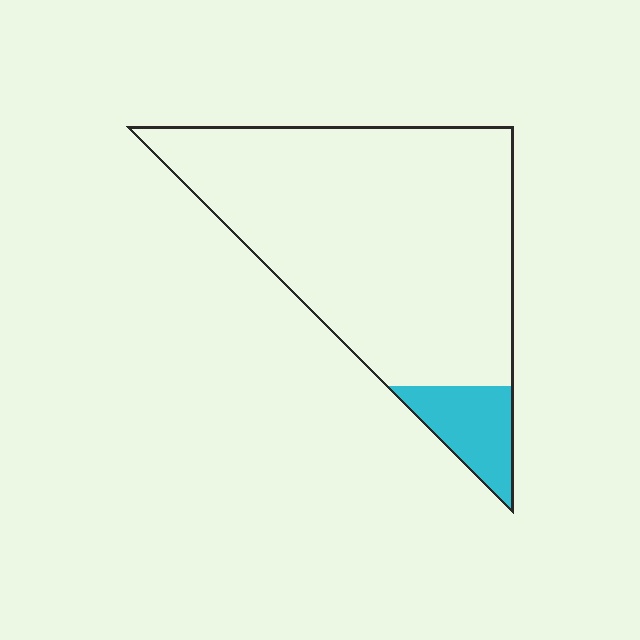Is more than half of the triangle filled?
No.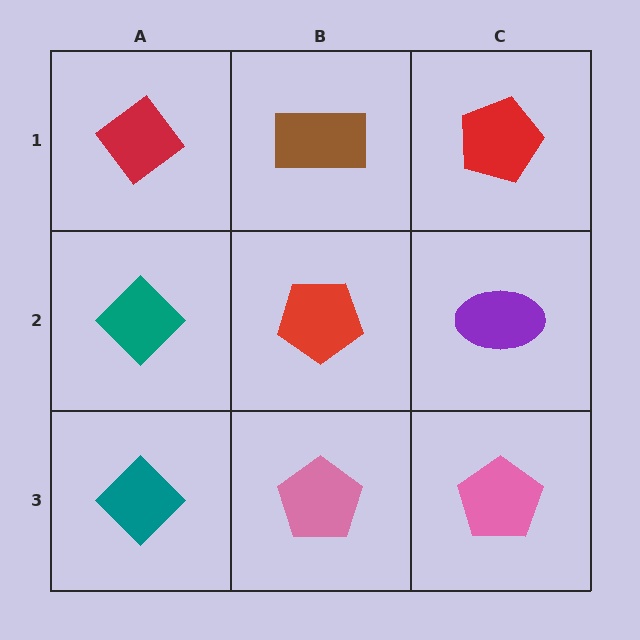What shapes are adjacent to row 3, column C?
A purple ellipse (row 2, column C), a pink pentagon (row 3, column B).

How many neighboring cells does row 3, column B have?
3.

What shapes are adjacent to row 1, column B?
A red pentagon (row 2, column B), a red diamond (row 1, column A), a red pentagon (row 1, column C).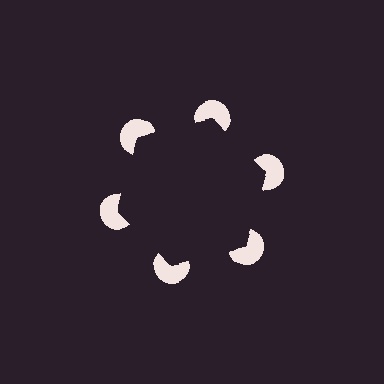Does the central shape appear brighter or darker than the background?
It typically appears slightly darker than the background, even though no actual brightness change is drawn.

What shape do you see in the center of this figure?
An illusory hexagon — its edges are inferred from the aligned wedge cuts in the pac-man discs, not physically drawn.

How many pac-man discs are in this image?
There are 6 — one at each vertex of the illusory hexagon.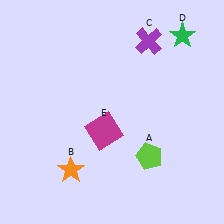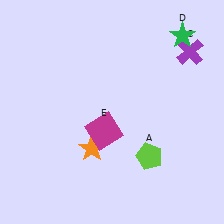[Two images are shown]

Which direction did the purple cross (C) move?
The purple cross (C) moved right.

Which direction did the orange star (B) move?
The orange star (B) moved up.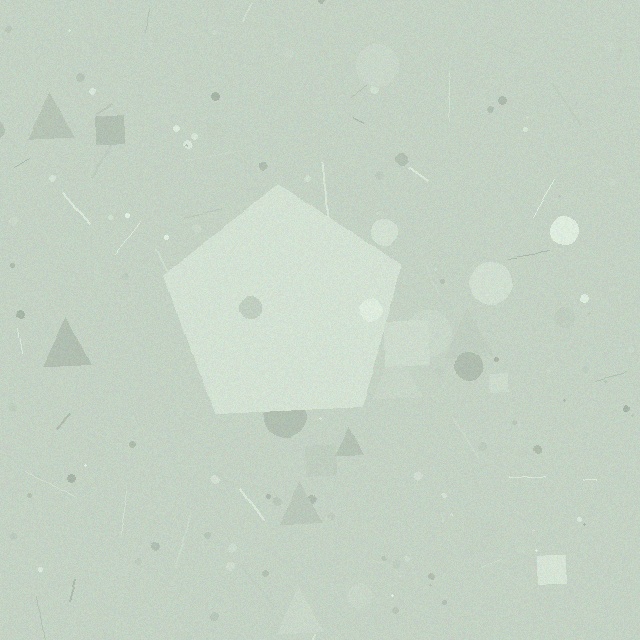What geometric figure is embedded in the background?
A pentagon is embedded in the background.